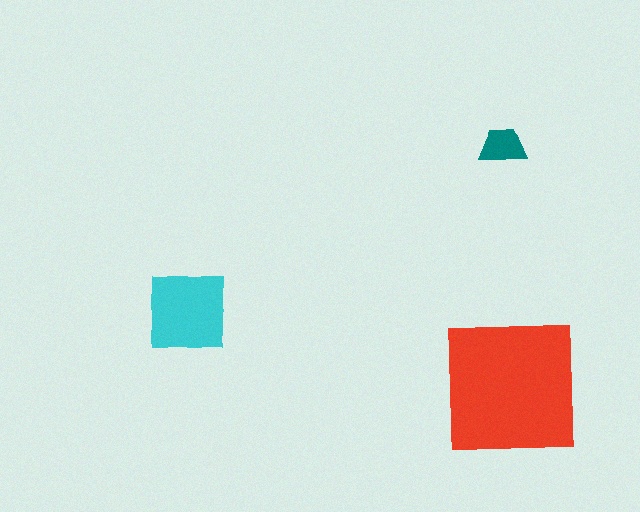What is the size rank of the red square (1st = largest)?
1st.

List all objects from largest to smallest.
The red square, the cyan square, the teal trapezoid.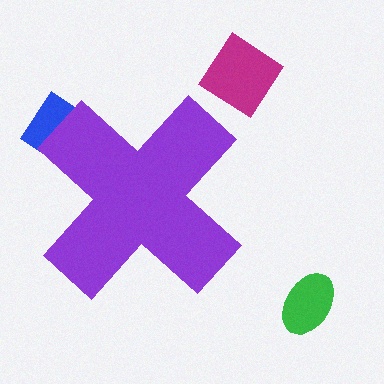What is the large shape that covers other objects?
A purple cross.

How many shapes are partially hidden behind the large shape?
1 shape is partially hidden.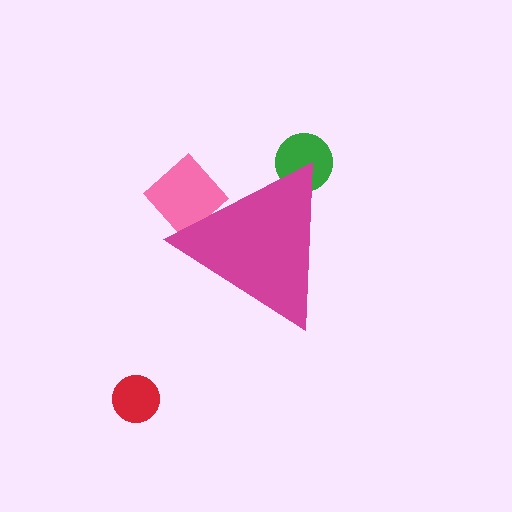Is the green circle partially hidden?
Yes, the green circle is partially hidden behind the magenta triangle.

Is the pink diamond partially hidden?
Yes, the pink diamond is partially hidden behind the magenta triangle.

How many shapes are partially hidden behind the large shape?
2 shapes are partially hidden.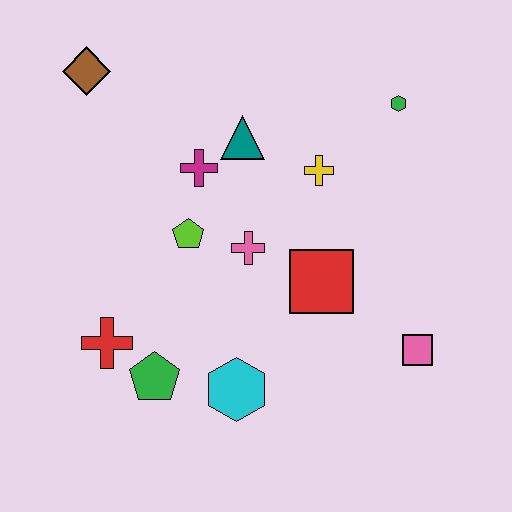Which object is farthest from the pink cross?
The brown diamond is farthest from the pink cross.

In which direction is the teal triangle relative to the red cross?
The teal triangle is above the red cross.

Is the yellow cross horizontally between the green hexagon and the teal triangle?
Yes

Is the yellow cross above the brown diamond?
No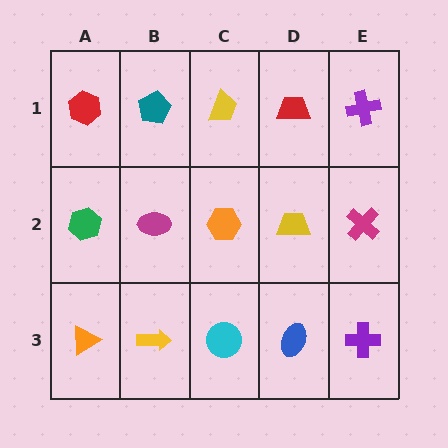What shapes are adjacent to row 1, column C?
An orange hexagon (row 2, column C), a teal pentagon (row 1, column B), a red trapezoid (row 1, column D).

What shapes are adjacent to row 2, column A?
A red hexagon (row 1, column A), an orange triangle (row 3, column A), a magenta ellipse (row 2, column B).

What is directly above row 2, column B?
A teal pentagon.